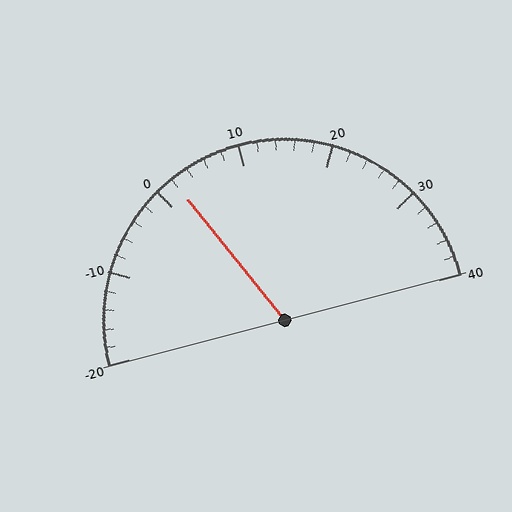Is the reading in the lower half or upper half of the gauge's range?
The reading is in the lower half of the range (-20 to 40).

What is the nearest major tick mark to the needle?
The nearest major tick mark is 0.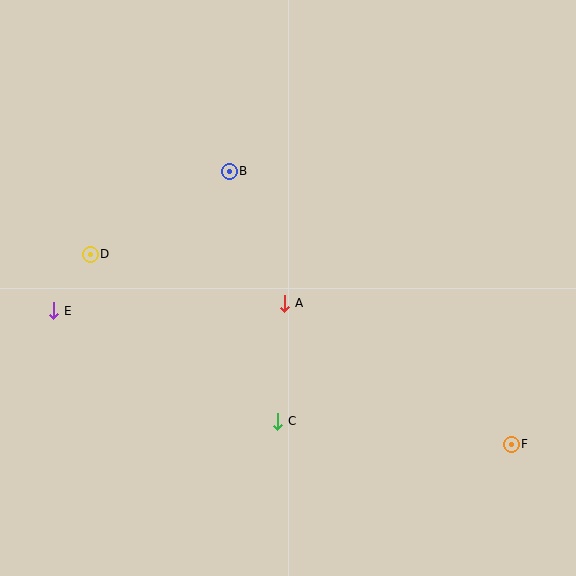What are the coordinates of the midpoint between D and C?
The midpoint between D and C is at (184, 338).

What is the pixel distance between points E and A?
The distance between E and A is 231 pixels.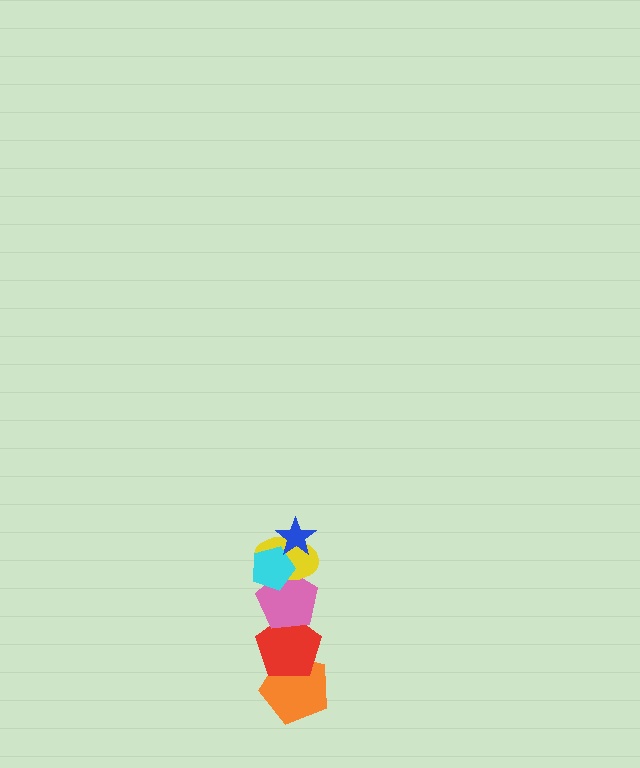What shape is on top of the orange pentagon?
The red pentagon is on top of the orange pentagon.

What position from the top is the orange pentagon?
The orange pentagon is 6th from the top.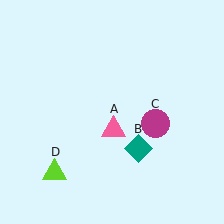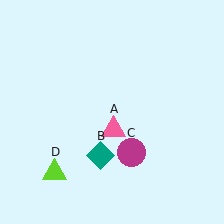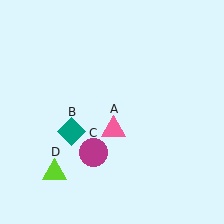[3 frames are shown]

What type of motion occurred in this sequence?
The teal diamond (object B), magenta circle (object C) rotated clockwise around the center of the scene.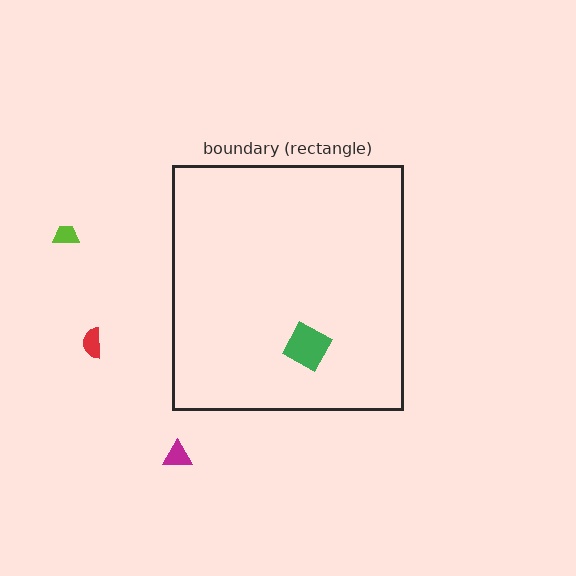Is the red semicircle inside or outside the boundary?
Outside.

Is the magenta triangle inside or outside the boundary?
Outside.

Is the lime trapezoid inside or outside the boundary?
Outside.